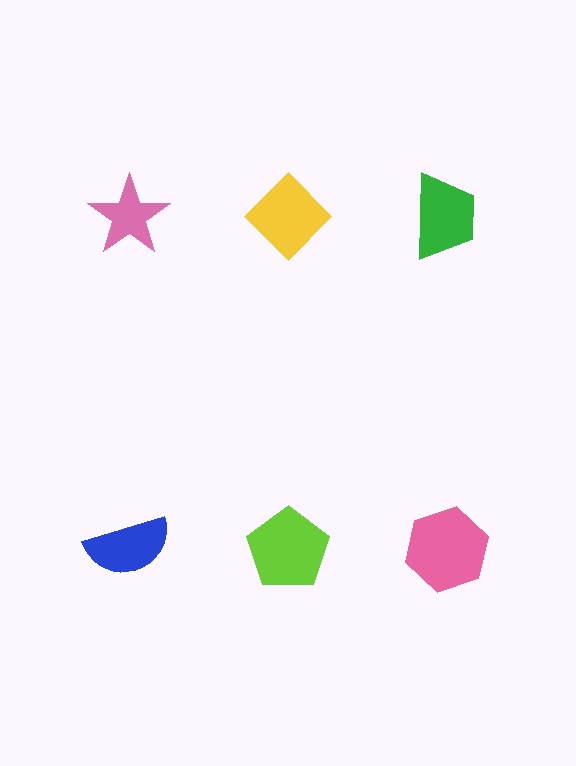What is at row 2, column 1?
A blue semicircle.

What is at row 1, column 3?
A green trapezoid.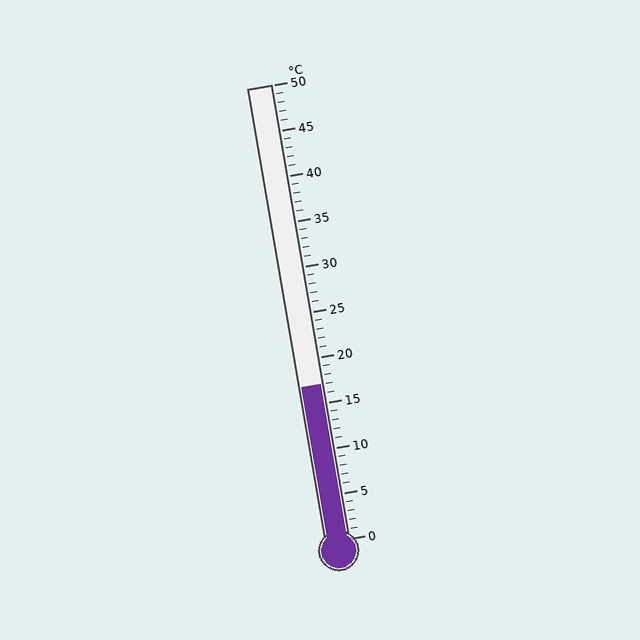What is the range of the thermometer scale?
The thermometer scale ranges from 0°C to 50°C.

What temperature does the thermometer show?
The thermometer shows approximately 17°C.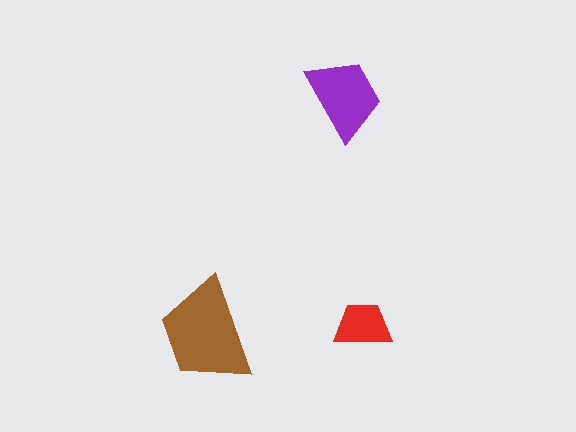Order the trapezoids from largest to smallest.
the brown one, the purple one, the red one.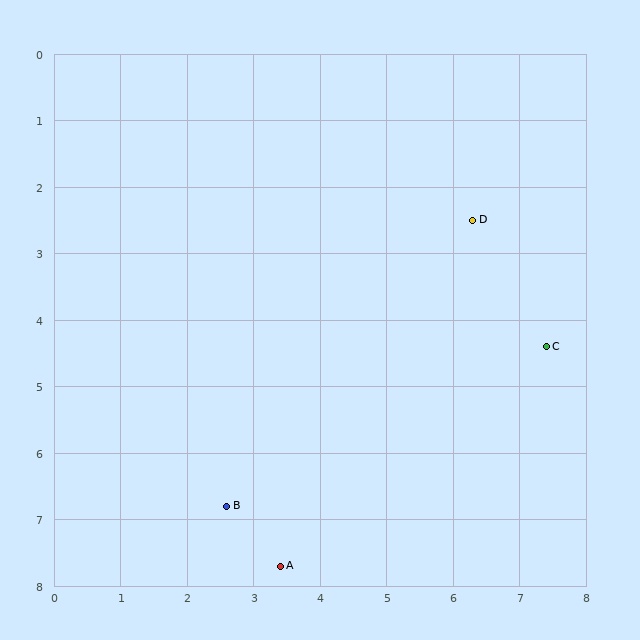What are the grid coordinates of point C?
Point C is at approximately (7.4, 4.4).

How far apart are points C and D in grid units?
Points C and D are about 2.2 grid units apart.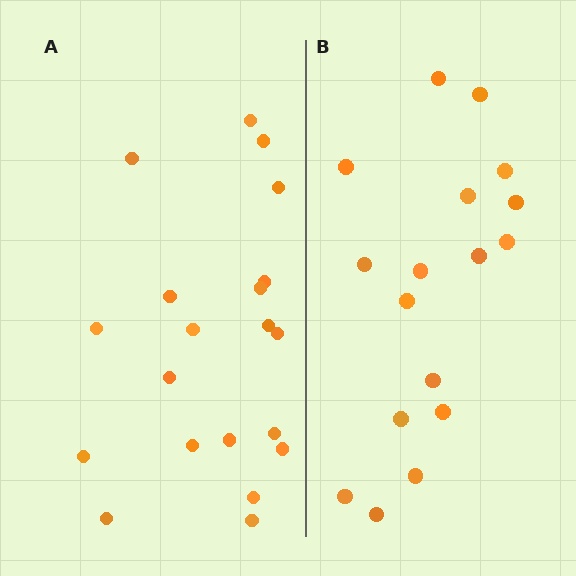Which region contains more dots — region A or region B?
Region A (the left region) has more dots.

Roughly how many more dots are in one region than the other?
Region A has just a few more — roughly 2 or 3 more dots than region B.